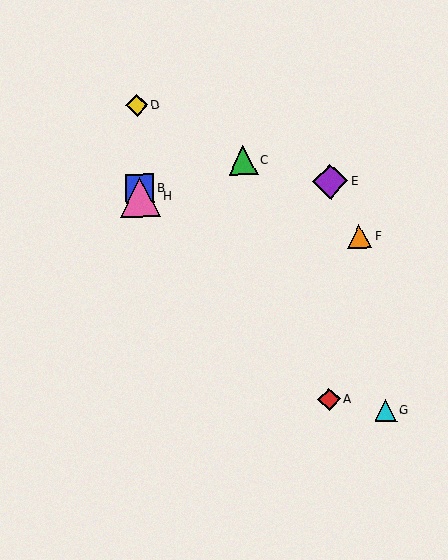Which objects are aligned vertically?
Objects B, D, H are aligned vertically.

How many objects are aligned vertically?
3 objects (B, D, H) are aligned vertically.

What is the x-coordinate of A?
Object A is at x≈329.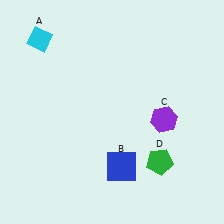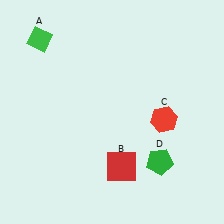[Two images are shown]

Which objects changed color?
A changed from cyan to green. B changed from blue to red. C changed from purple to red.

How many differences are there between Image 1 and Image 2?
There are 3 differences between the two images.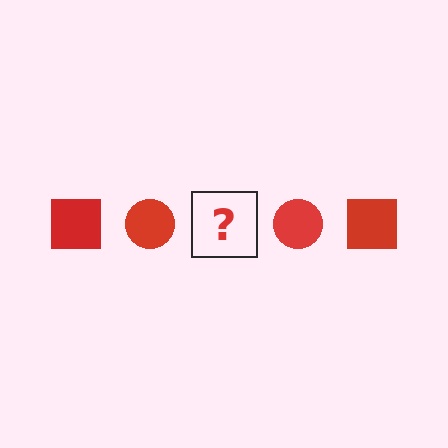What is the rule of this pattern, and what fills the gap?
The rule is that the pattern cycles through square, circle shapes in red. The gap should be filled with a red square.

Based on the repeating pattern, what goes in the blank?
The blank should be a red square.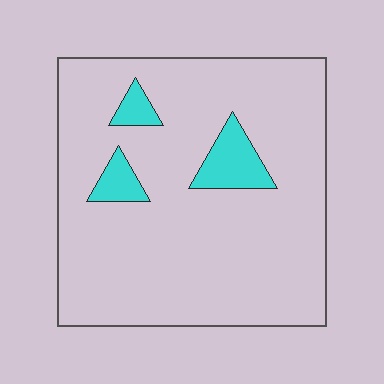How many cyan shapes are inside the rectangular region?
3.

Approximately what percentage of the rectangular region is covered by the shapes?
Approximately 10%.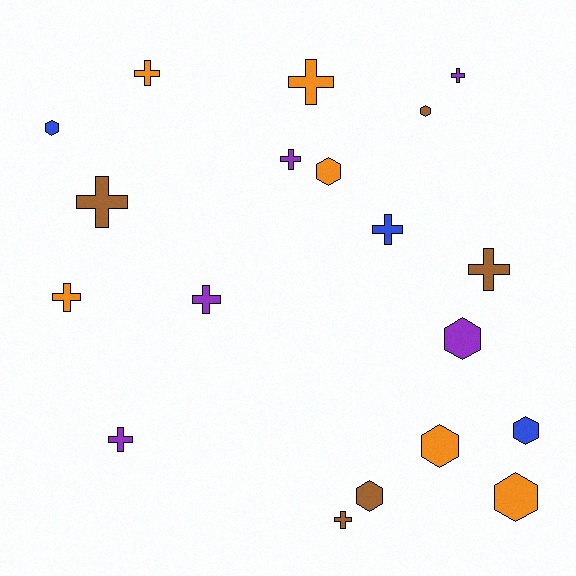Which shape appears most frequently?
Cross, with 11 objects.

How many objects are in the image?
There are 19 objects.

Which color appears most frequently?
Orange, with 6 objects.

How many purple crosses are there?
There are 4 purple crosses.